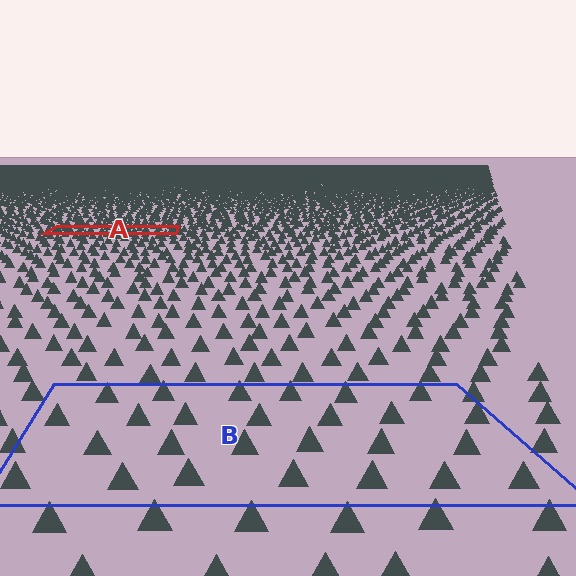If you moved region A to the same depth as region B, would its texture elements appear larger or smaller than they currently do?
They would appear larger. At a closer depth, the same texture elements are projected at a bigger on-screen size.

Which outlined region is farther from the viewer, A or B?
Region A is farther from the viewer — the texture elements inside it appear smaller and more densely packed.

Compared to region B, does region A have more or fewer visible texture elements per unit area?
Region A has more texture elements per unit area — they are packed more densely because it is farther away.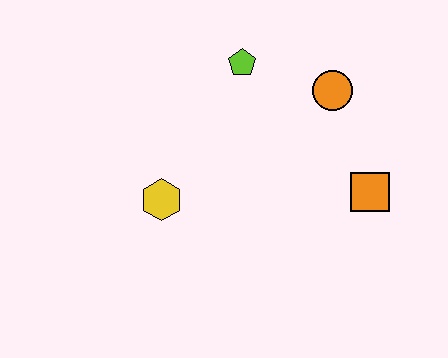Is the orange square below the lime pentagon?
Yes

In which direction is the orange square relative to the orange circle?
The orange square is below the orange circle.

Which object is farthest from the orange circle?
The yellow hexagon is farthest from the orange circle.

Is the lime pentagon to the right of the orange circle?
No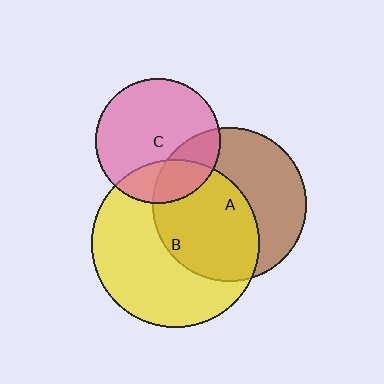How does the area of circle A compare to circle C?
Approximately 1.5 times.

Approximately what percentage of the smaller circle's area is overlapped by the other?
Approximately 55%.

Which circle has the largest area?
Circle B (yellow).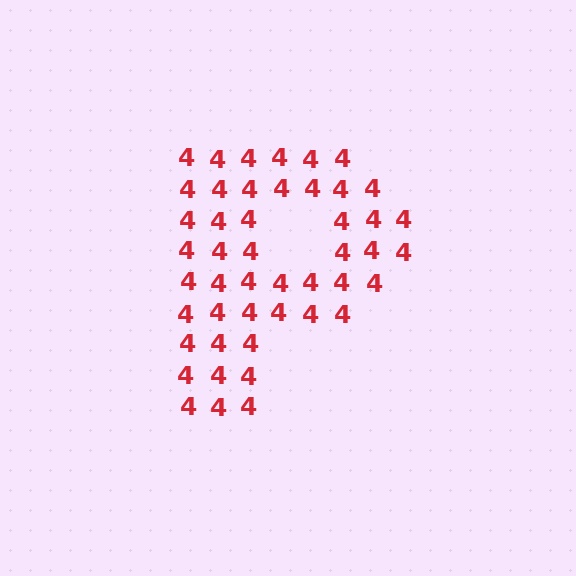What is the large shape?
The large shape is the letter P.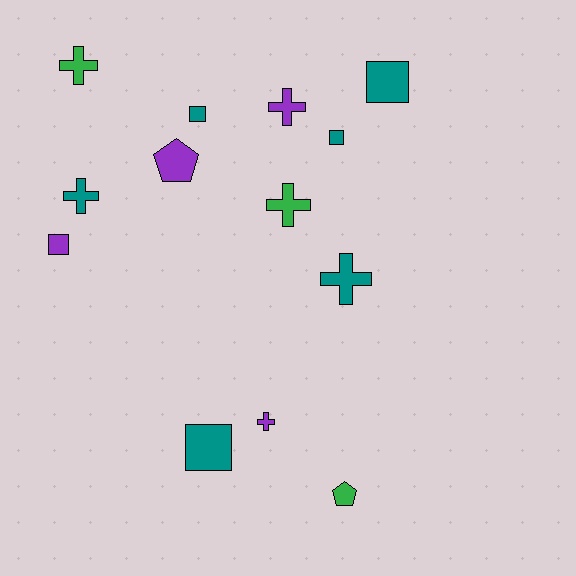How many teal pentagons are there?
There are no teal pentagons.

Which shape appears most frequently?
Cross, with 6 objects.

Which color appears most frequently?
Teal, with 6 objects.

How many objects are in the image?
There are 13 objects.